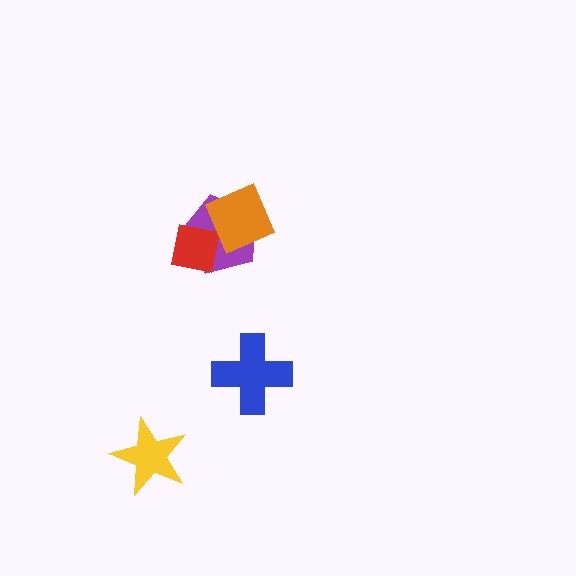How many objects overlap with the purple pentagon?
2 objects overlap with the purple pentagon.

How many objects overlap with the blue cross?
0 objects overlap with the blue cross.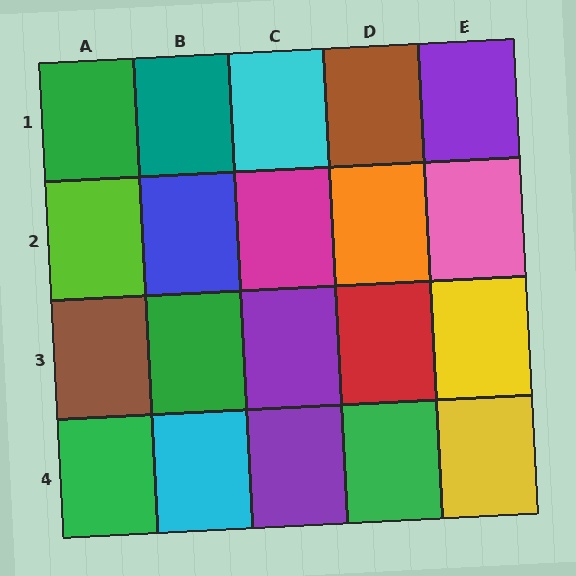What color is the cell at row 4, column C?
Purple.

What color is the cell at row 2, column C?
Magenta.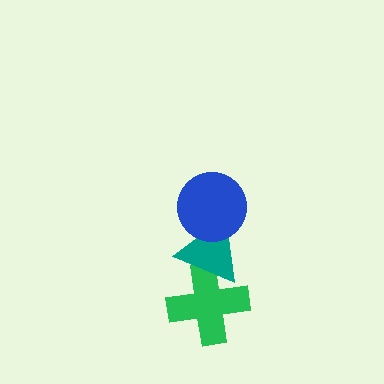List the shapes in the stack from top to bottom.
From top to bottom: the blue circle, the teal triangle, the green cross.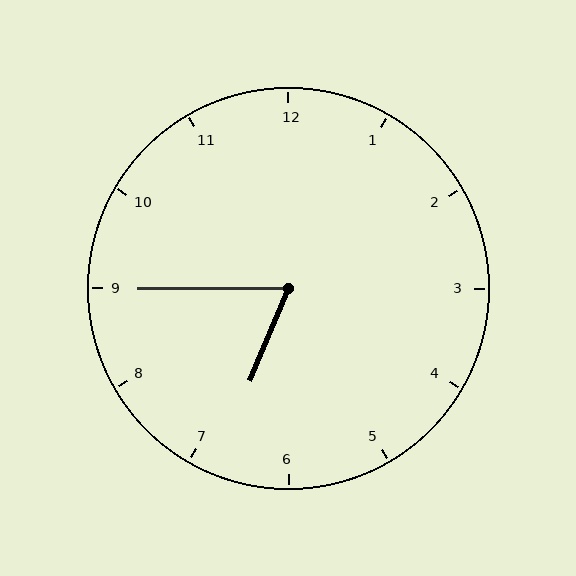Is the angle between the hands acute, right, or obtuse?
It is acute.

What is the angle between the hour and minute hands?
Approximately 68 degrees.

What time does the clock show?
6:45.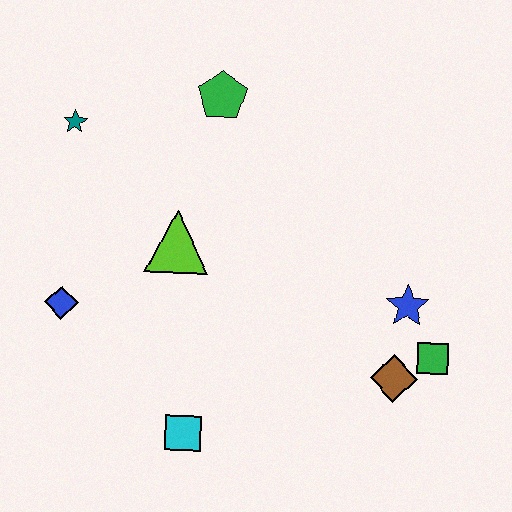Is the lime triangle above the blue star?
Yes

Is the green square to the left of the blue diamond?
No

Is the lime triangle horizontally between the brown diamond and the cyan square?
No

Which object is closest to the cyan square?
The blue diamond is closest to the cyan square.